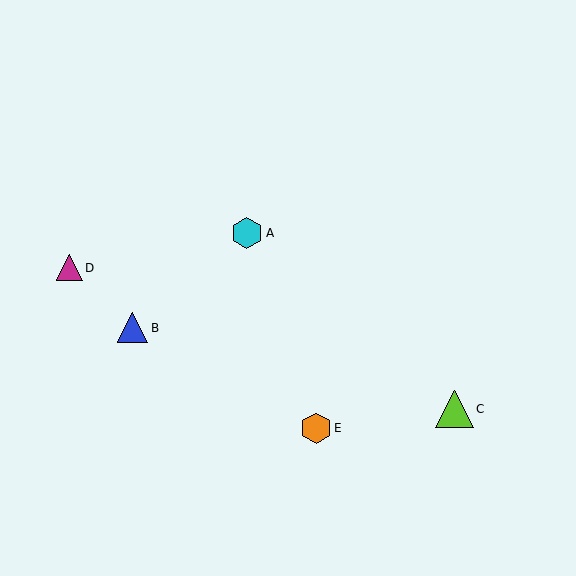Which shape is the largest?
The lime triangle (labeled C) is the largest.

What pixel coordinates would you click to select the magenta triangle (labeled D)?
Click at (70, 268) to select the magenta triangle D.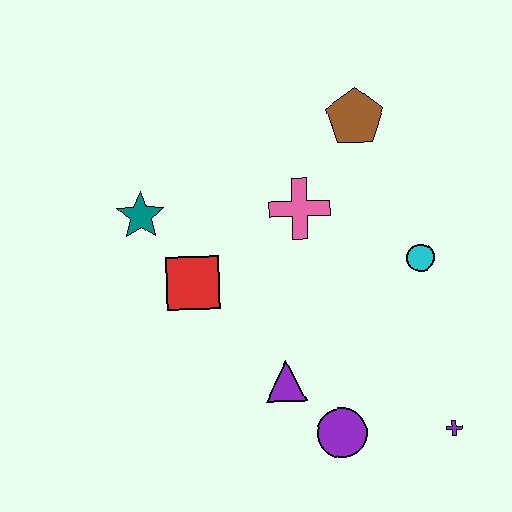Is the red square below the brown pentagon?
Yes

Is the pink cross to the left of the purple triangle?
No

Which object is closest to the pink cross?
The brown pentagon is closest to the pink cross.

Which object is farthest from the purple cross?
The teal star is farthest from the purple cross.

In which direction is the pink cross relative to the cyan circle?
The pink cross is to the left of the cyan circle.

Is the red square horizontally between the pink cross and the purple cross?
No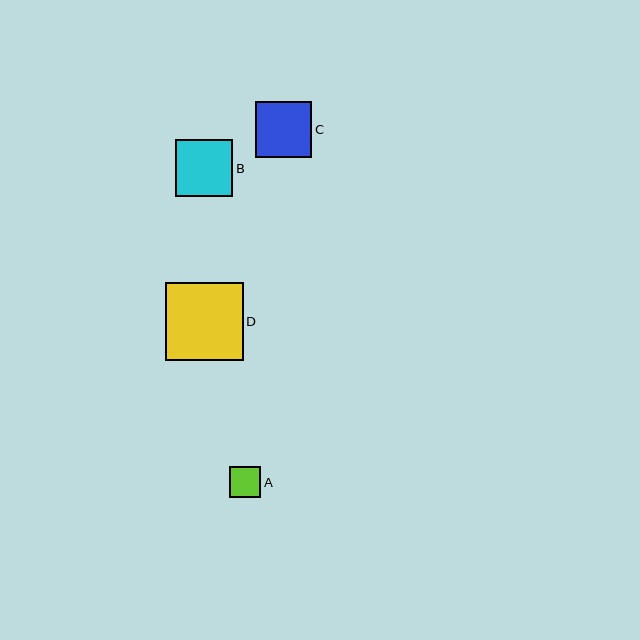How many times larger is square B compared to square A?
Square B is approximately 1.8 times the size of square A.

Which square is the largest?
Square D is the largest with a size of approximately 77 pixels.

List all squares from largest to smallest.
From largest to smallest: D, B, C, A.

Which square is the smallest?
Square A is the smallest with a size of approximately 31 pixels.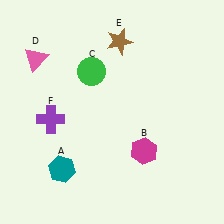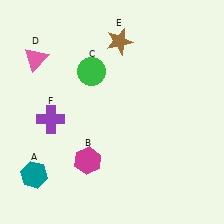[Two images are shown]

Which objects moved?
The objects that moved are: the teal hexagon (A), the magenta hexagon (B).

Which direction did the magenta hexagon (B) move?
The magenta hexagon (B) moved left.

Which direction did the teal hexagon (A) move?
The teal hexagon (A) moved left.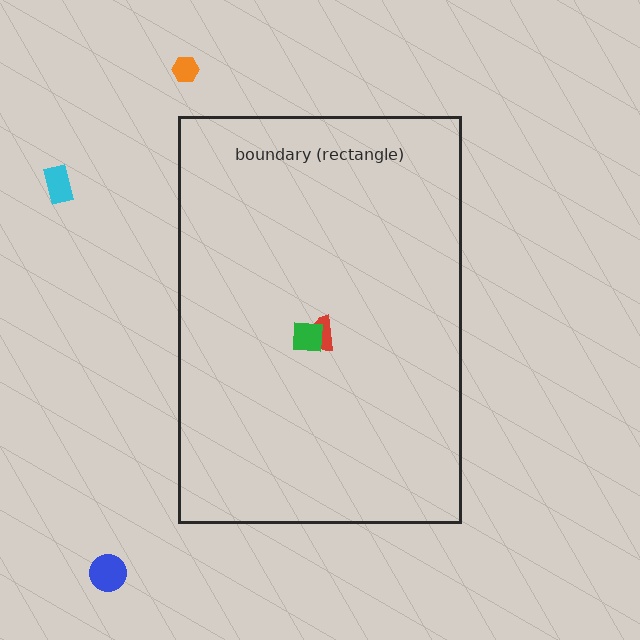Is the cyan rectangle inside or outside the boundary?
Outside.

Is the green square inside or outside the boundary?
Inside.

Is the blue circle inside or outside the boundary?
Outside.